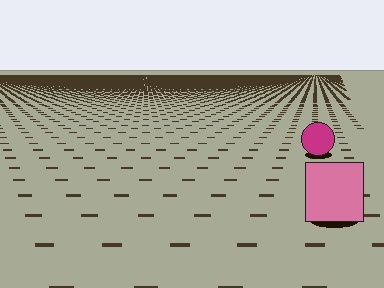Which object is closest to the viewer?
The pink square is closest. The texture marks near it are larger and more spread out.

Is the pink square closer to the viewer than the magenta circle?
Yes. The pink square is closer — you can tell from the texture gradient: the ground texture is coarser near it.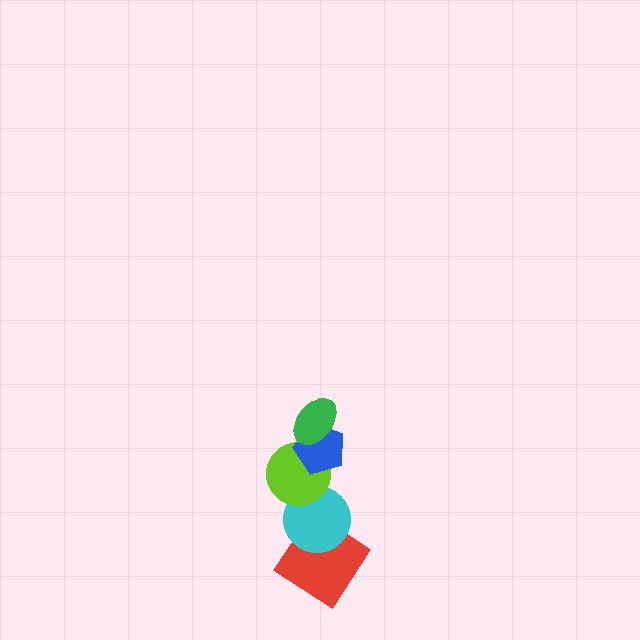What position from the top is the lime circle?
The lime circle is 3rd from the top.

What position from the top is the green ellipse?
The green ellipse is 1st from the top.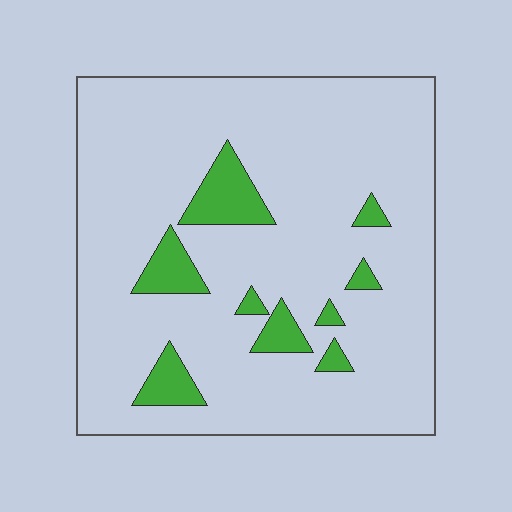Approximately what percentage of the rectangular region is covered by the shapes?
Approximately 10%.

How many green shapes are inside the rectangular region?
9.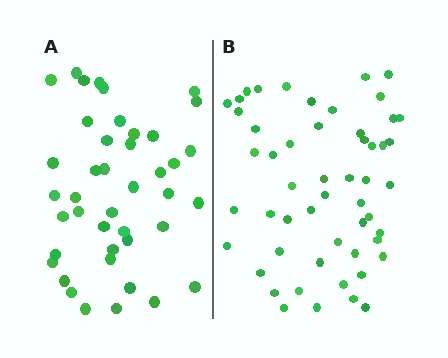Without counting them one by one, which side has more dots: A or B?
Region B (the right region) has more dots.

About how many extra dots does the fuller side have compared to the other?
Region B has roughly 12 or so more dots than region A.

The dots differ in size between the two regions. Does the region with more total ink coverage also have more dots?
No. Region A has more total ink coverage because its dots are larger, but region B actually contains more individual dots. Total area can be misleading — the number of items is what matters here.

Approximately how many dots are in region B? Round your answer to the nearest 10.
About 50 dots. (The exact count is 53, which rounds to 50.)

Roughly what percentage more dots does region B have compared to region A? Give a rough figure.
About 25% more.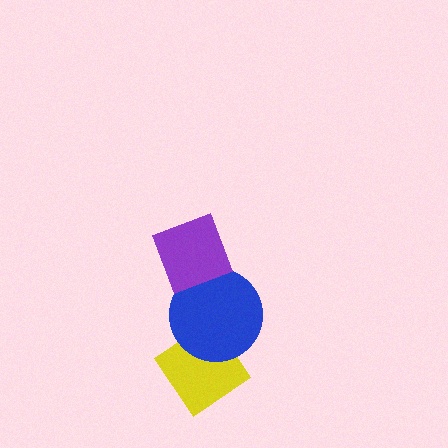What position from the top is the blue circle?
The blue circle is 2nd from the top.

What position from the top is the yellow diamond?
The yellow diamond is 3rd from the top.